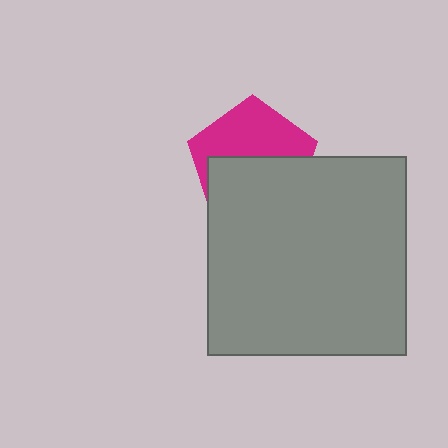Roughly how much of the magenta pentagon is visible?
About half of it is visible (roughly 47%).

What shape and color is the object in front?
The object in front is a gray square.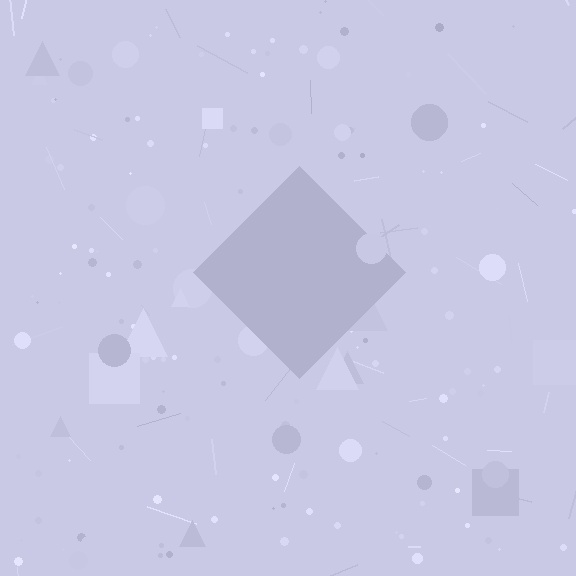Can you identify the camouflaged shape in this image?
The camouflaged shape is a diamond.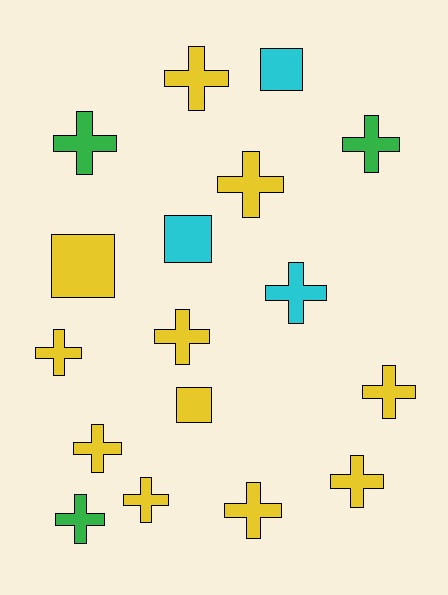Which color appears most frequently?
Yellow, with 11 objects.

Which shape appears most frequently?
Cross, with 13 objects.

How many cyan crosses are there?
There is 1 cyan cross.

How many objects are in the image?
There are 17 objects.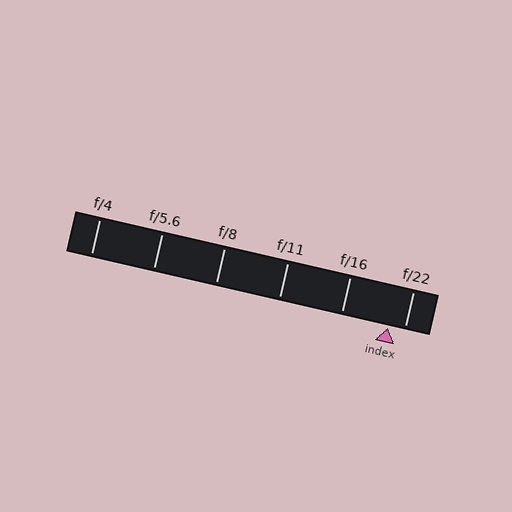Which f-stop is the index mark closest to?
The index mark is closest to f/22.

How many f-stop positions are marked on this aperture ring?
There are 6 f-stop positions marked.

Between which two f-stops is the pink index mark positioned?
The index mark is between f/16 and f/22.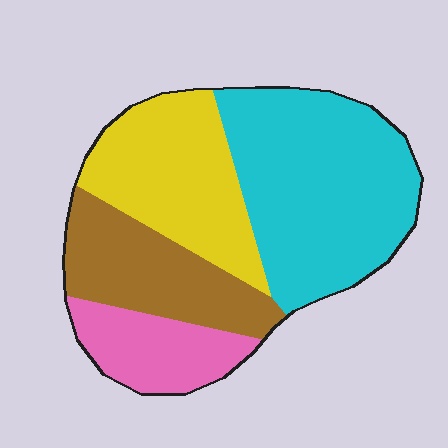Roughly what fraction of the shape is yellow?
Yellow takes up between a sixth and a third of the shape.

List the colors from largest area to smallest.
From largest to smallest: cyan, yellow, brown, pink.